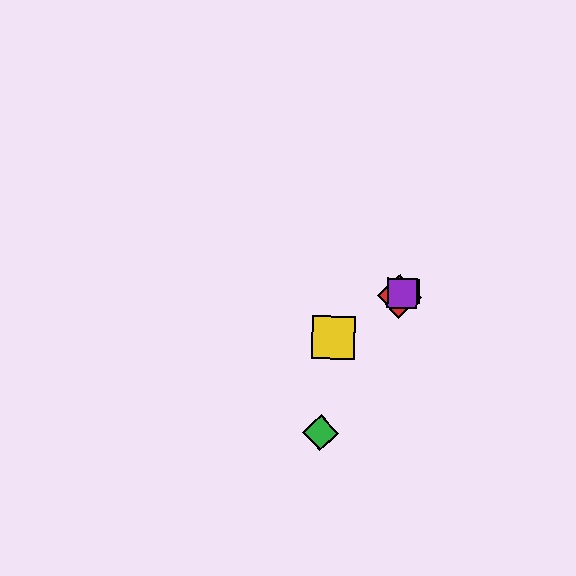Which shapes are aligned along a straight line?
The red diamond, the blue square, the yellow square, the purple square are aligned along a straight line.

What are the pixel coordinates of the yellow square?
The yellow square is at (333, 338).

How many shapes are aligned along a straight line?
4 shapes (the red diamond, the blue square, the yellow square, the purple square) are aligned along a straight line.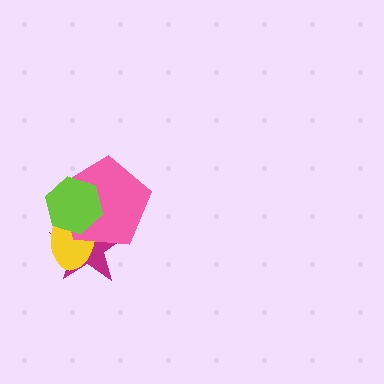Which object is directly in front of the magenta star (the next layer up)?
The yellow ellipse is directly in front of the magenta star.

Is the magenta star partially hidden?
Yes, it is partially covered by another shape.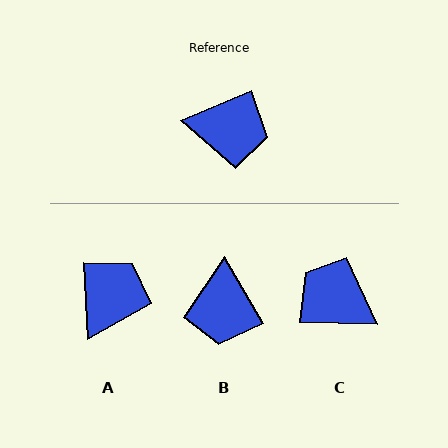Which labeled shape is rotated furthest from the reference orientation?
C, about 156 degrees away.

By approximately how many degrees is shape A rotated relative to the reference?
Approximately 70 degrees counter-clockwise.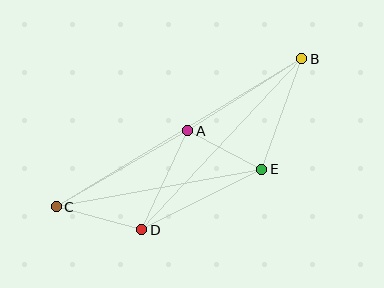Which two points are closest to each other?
Points A and E are closest to each other.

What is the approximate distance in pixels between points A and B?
The distance between A and B is approximately 135 pixels.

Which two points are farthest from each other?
Points B and C are farthest from each other.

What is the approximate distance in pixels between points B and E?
The distance between B and E is approximately 118 pixels.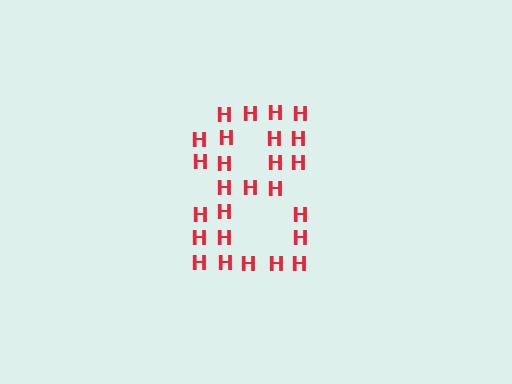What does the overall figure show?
The overall figure shows the digit 8.